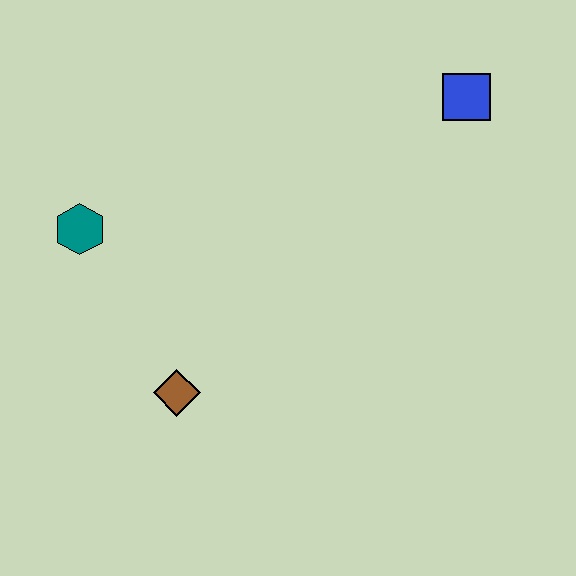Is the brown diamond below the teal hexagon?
Yes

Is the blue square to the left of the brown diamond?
No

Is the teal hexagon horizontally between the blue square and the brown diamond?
No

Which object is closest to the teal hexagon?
The brown diamond is closest to the teal hexagon.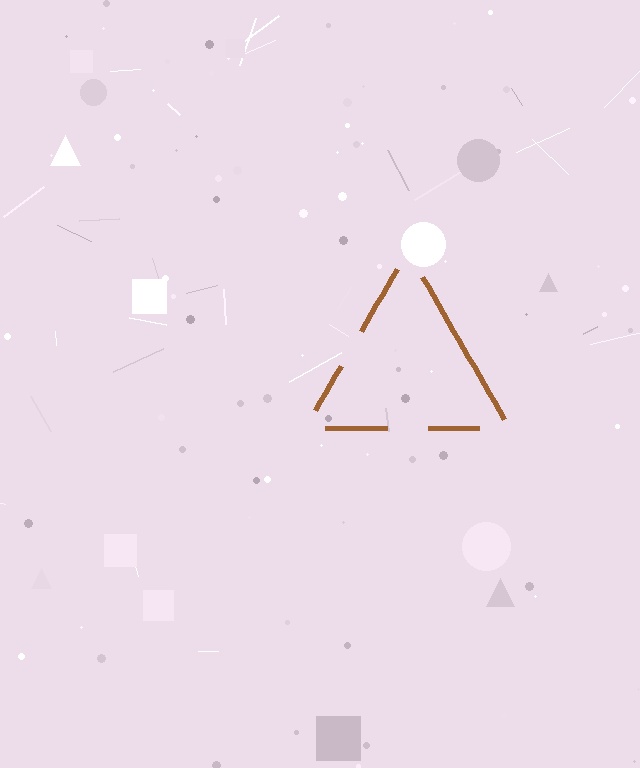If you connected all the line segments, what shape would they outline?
They would outline a triangle.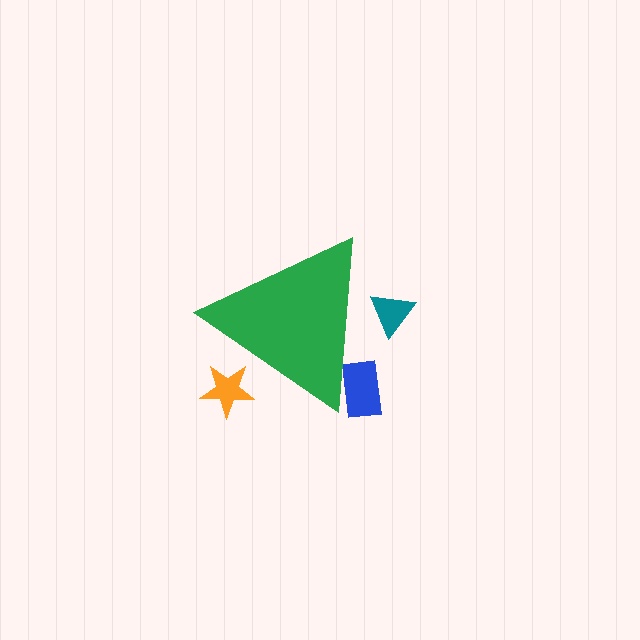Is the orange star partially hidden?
Yes, the orange star is partially hidden behind the green triangle.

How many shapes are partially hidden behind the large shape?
3 shapes are partially hidden.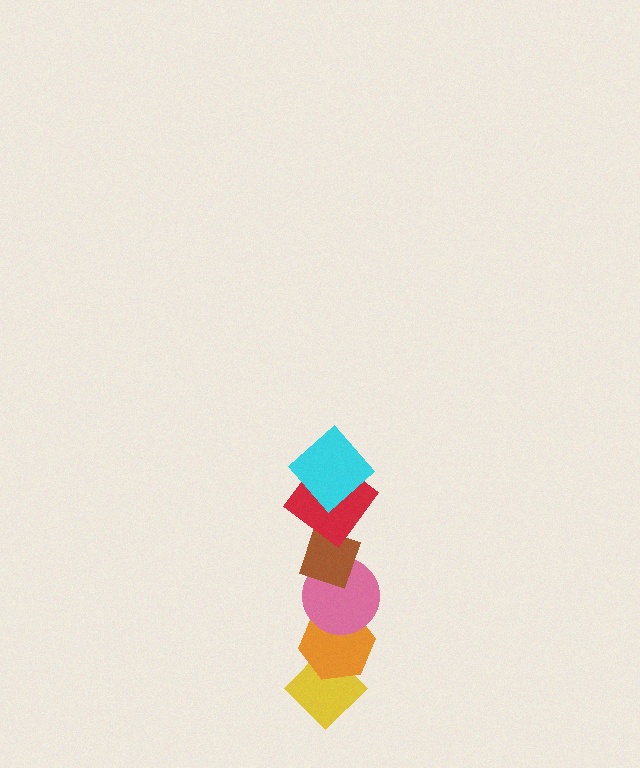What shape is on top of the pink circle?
The brown diamond is on top of the pink circle.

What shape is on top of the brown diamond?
The red diamond is on top of the brown diamond.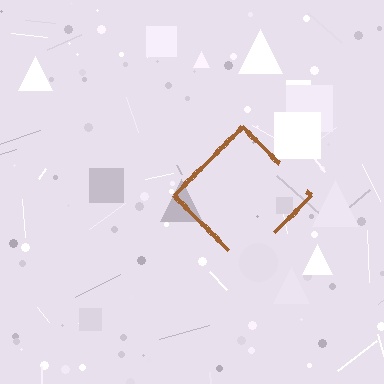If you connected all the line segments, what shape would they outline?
They would outline a diamond.